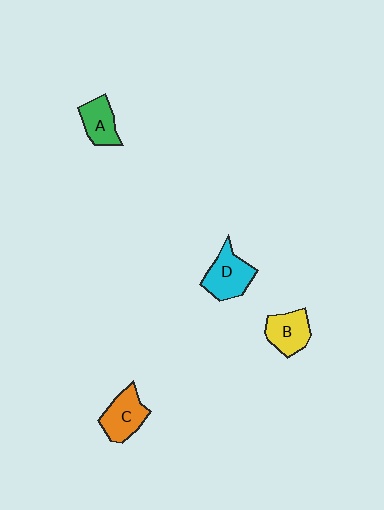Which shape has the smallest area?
Shape A (green).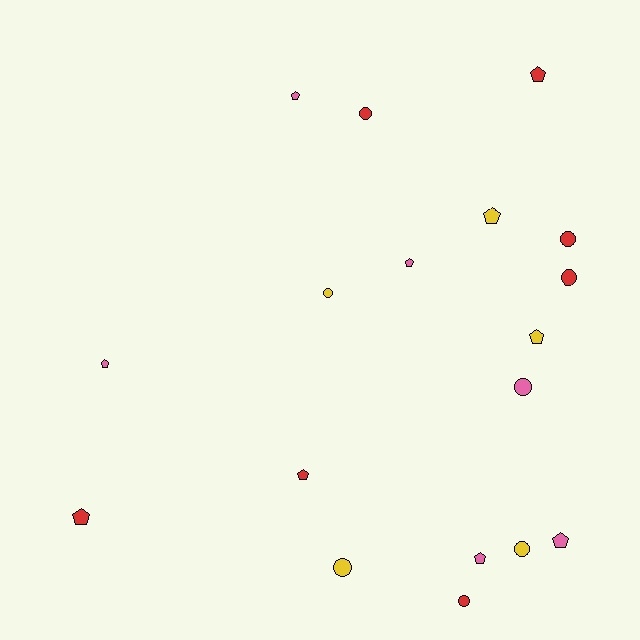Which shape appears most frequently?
Pentagon, with 10 objects.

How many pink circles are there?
There is 1 pink circle.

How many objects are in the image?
There are 18 objects.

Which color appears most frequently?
Red, with 7 objects.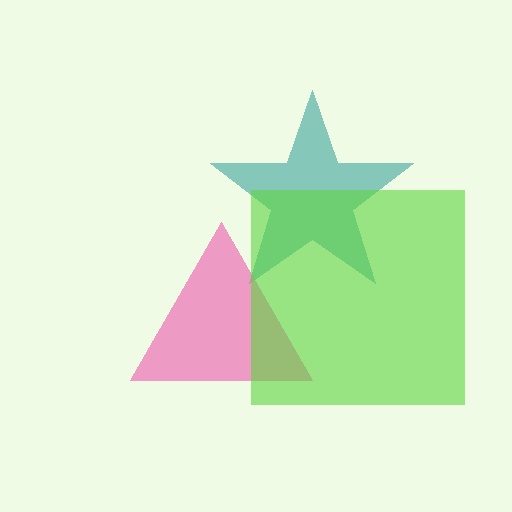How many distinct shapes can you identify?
There are 3 distinct shapes: a teal star, a pink triangle, a lime square.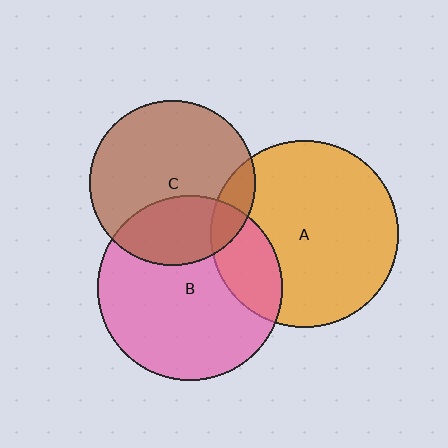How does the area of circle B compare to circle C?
Approximately 1.3 times.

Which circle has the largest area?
Circle A (orange).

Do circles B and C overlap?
Yes.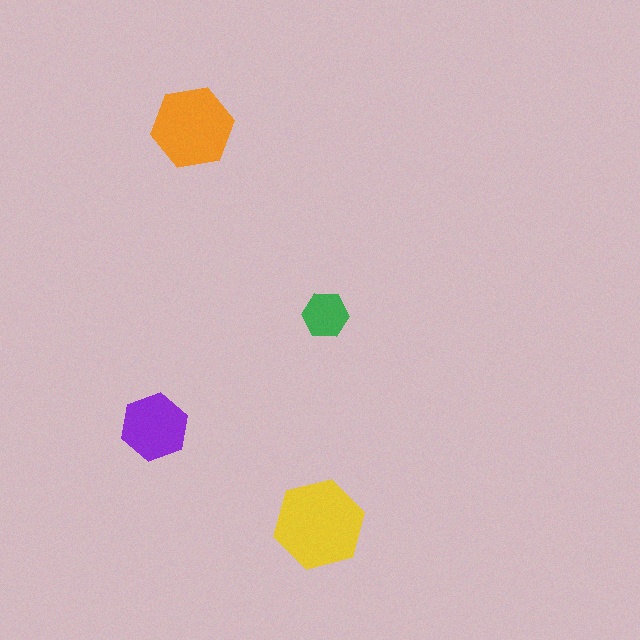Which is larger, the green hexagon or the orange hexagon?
The orange one.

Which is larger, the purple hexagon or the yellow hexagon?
The yellow one.